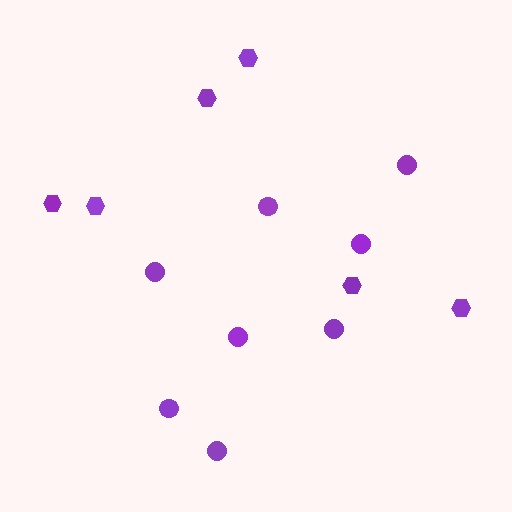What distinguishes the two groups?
There are 2 groups: one group of circles (8) and one group of hexagons (6).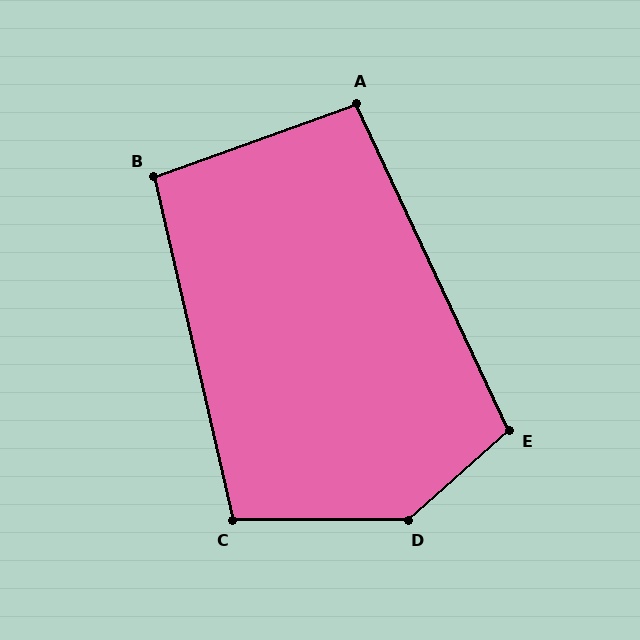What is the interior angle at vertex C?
Approximately 103 degrees (obtuse).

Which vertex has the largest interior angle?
D, at approximately 138 degrees.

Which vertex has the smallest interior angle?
A, at approximately 95 degrees.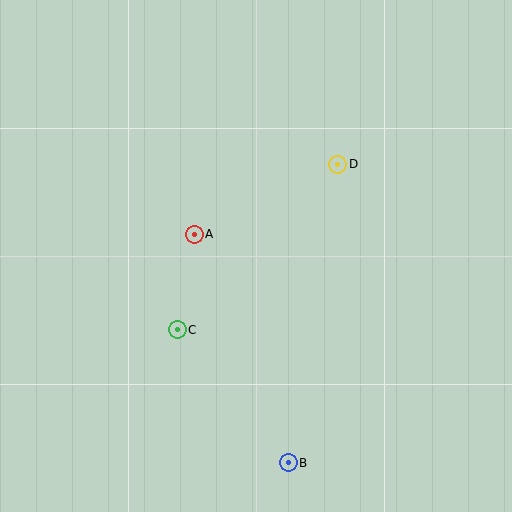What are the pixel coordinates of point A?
Point A is at (194, 234).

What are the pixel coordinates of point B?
Point B is at (288, 463).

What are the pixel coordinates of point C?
Point C is at (177, 330).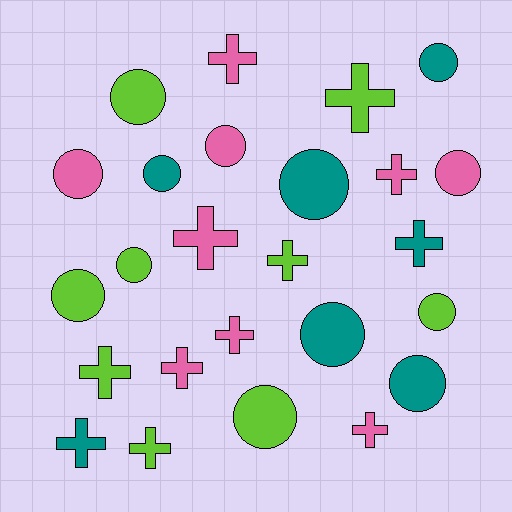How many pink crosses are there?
There are 6 pink crosses.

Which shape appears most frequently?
Circle, with 13 objects.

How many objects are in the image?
There are 25 objects.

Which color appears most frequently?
Pink, with 9 objects.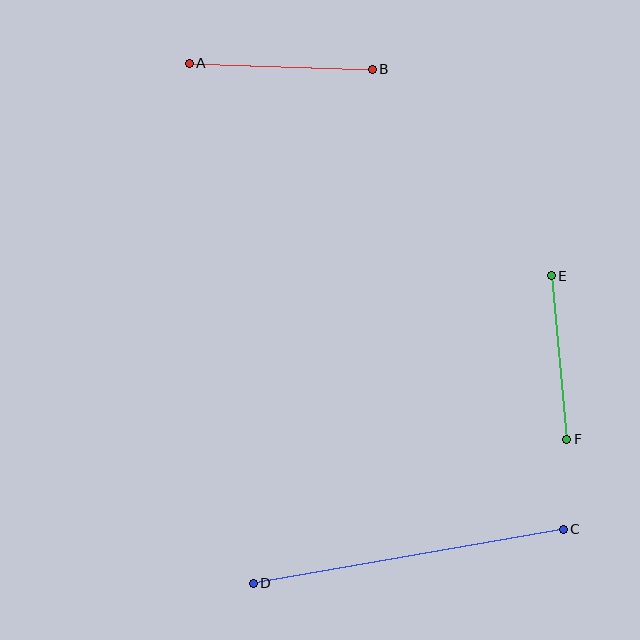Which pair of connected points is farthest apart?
Points C and D are farthest apart.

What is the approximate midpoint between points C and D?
The midpoint is at approximately (408, 556) pixels.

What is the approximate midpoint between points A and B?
The midpoint is at approximately (281, 66) pixels.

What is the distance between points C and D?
The distance is approximately 315 pixels.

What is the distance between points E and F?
The distance is approximately 164 pixels.